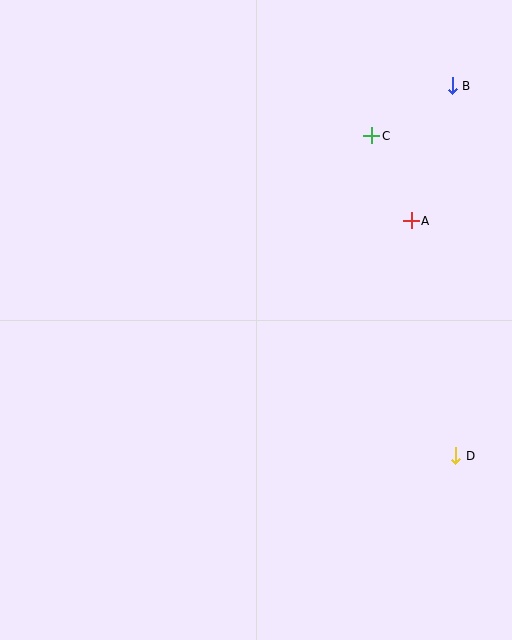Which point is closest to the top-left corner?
Point C is closest to the top-left corner.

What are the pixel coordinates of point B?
Point B is at (452, 86).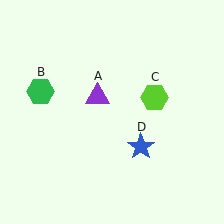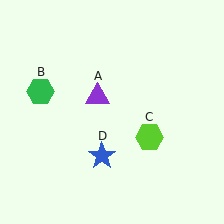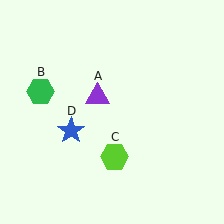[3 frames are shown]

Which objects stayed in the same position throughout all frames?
Purple triangle (object A) and green hexagon (object B) remained stationary.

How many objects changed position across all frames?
2 objects changed position: lime hexagon (object C), blue star (object D).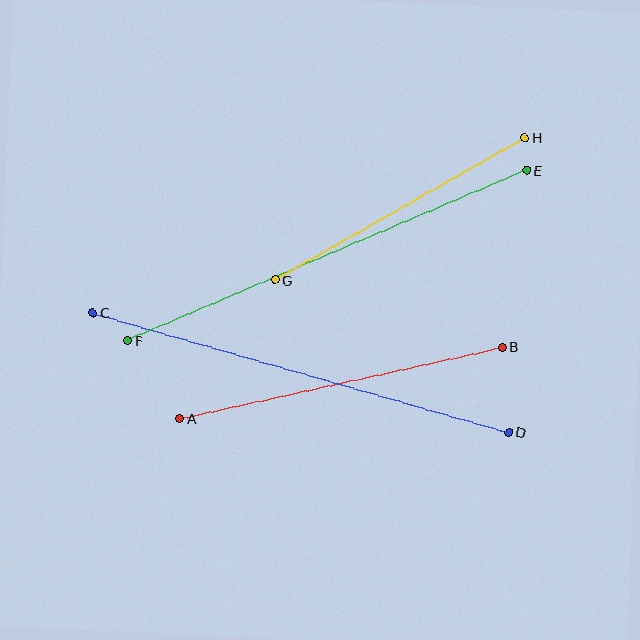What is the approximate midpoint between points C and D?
The midpoint is at approximately (301, 373) pixels.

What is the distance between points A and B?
The distance is approximately 331 pixels.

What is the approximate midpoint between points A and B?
The midpoint is at approximately (341, 383) pixels.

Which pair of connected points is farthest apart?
Points E and F are farthest apart.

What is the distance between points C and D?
The distance is approximately 433 pixels.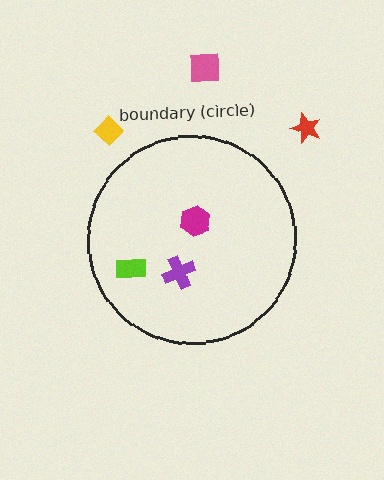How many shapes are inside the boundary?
3 inside, 3 outside.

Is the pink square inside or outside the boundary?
Outside.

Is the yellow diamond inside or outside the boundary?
Outside.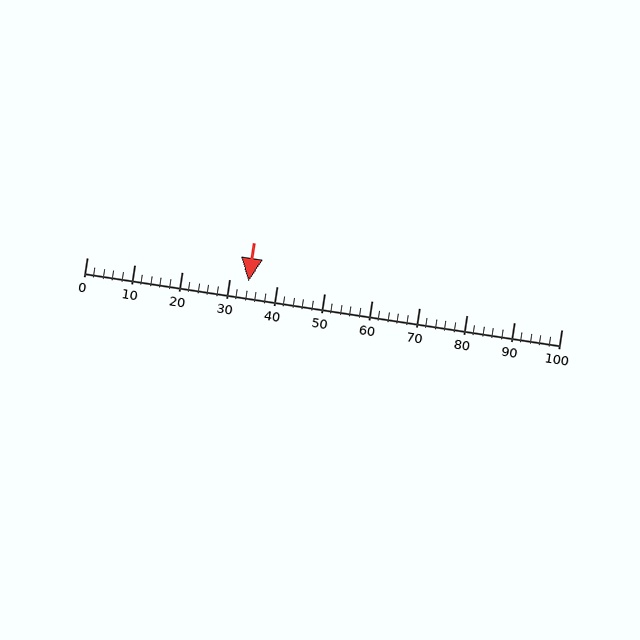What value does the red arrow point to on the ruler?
The red arrow points to approximately 34.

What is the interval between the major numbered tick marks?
The major tick marks are spaced 10 units apart.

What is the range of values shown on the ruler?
The ruler shows values from 0 to 100.